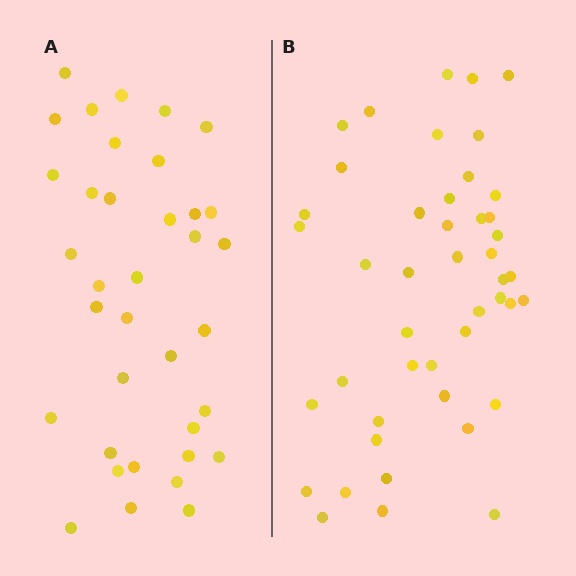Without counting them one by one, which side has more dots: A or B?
Region B (the right region) has more dots.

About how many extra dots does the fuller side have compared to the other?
Region B has roughly 8 or so more dots than region A.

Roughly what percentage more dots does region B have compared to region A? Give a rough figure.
About 25% more.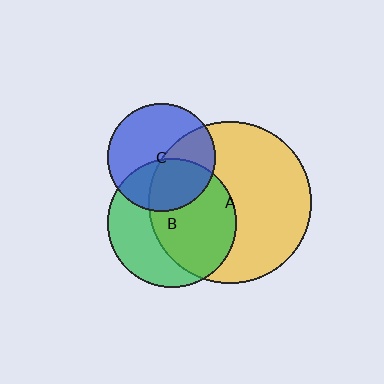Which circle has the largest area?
Circle A (yellow).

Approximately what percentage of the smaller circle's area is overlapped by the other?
Approximately 40%.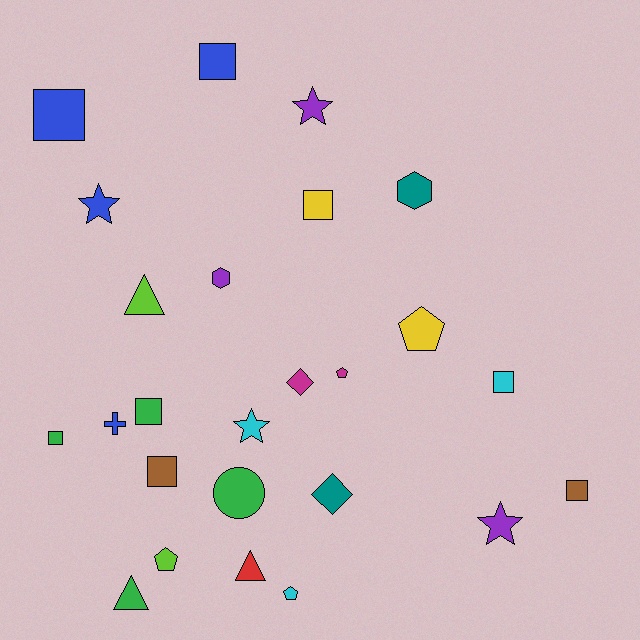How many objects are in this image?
There are 25 objects.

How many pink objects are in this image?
There are no pink objects.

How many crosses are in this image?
There is 1 cross.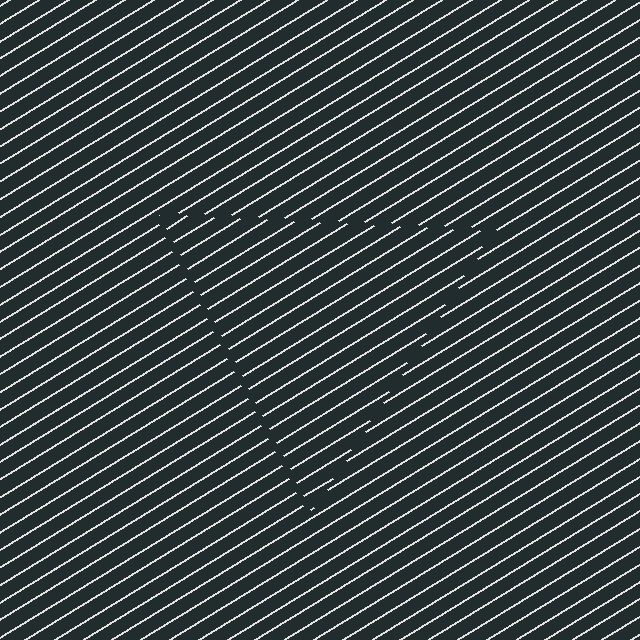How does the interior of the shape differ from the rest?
The interior of the shape contains the same grating, shifted by half a period — the contour is defined by the phase discontinuity where line-ends from the inner and outer gratings abut.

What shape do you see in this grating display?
An illusory triangle. The interior of the shape contains the same grating, shifted by half a period — the contour is defined by the phase discontinuity where line-ends from the inner and outer gratings abut.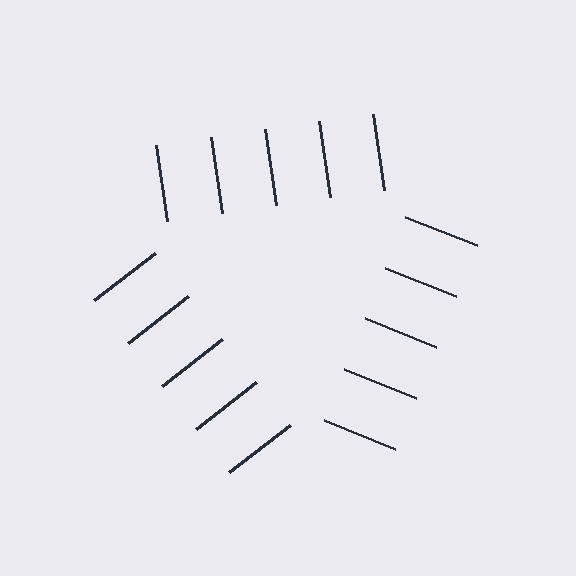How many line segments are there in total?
15 — 5 along each of the 3 edges.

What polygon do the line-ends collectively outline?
An illusory triangle — the line segments terminate on its edges but no continuous stroke is drawn.